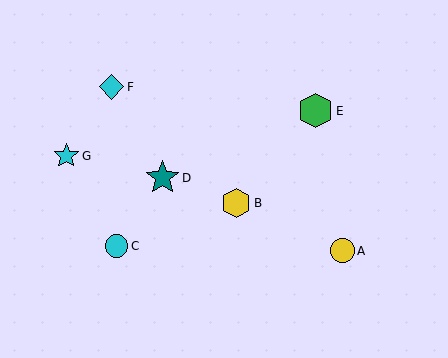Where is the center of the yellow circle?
The center of the yellow circle is at (342, 251).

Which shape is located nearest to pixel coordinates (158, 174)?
The teal star (labeled D) at (162, 178) is nearest to that location.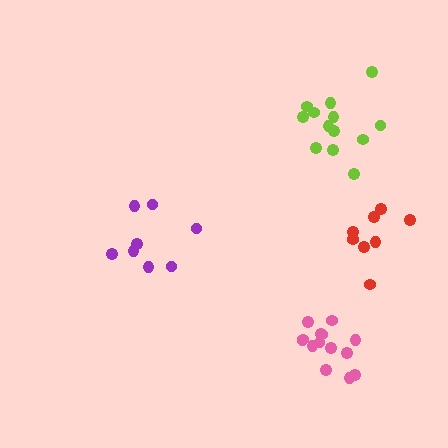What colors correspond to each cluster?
The clusters are colored: pink, lime, purple, red.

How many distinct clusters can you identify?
There are 4 distinct clusters.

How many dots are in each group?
Group 1: 14 dots, Group 2: 13 dots, Group 3: 8 dots, Group 4: 8 dots (43 total).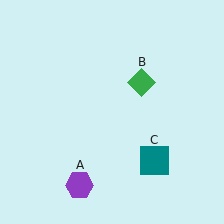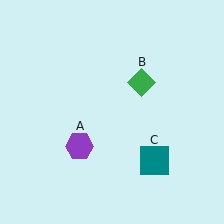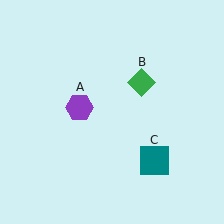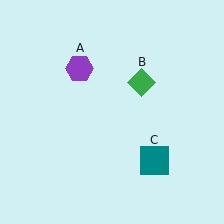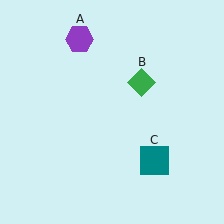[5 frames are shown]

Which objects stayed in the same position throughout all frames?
Green diamond (object B) and teal square (object C) remained stationary.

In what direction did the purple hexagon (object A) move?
The purple hexagon (object A) moved up.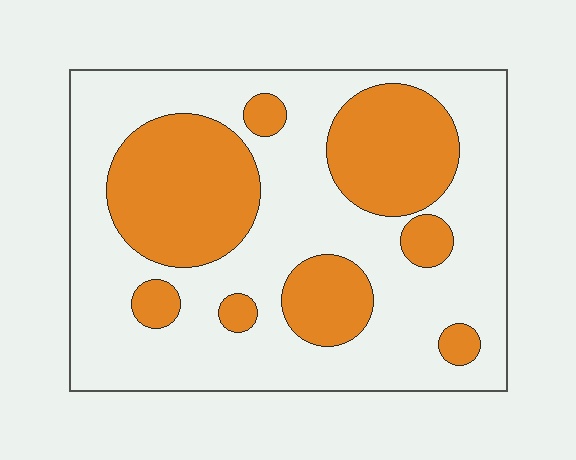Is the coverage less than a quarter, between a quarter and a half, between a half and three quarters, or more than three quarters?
Between a quarter and a half.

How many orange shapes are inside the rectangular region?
8.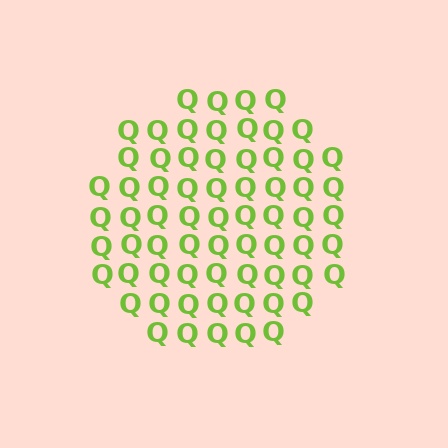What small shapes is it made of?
It is made of small letter Q's.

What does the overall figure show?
The overall figure shows a circle.